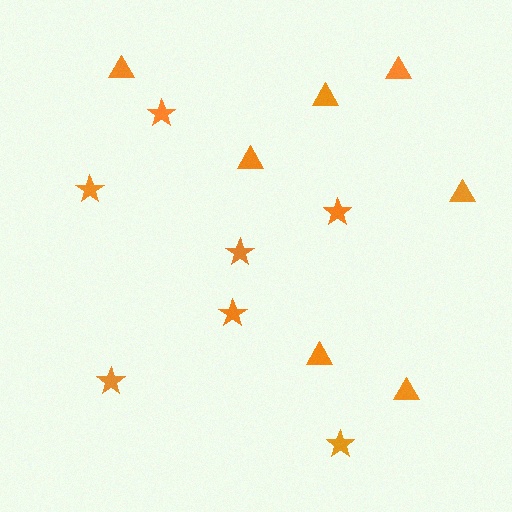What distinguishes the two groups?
There are 2 groups: one group of triangles (7) and one group of stars (7).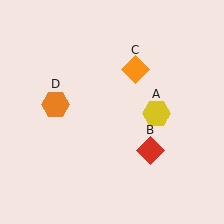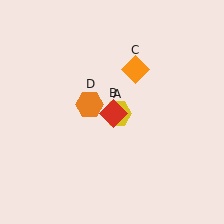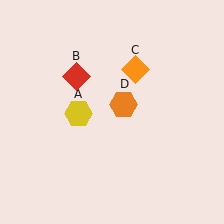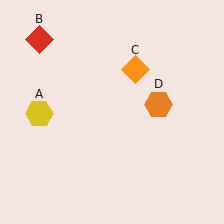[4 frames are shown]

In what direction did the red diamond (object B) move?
The red diamond (object B) moved up and to the left.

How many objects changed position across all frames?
3 objects changed position: yellow hexagon (object A), red diamond (object B), orange hexagon (object D).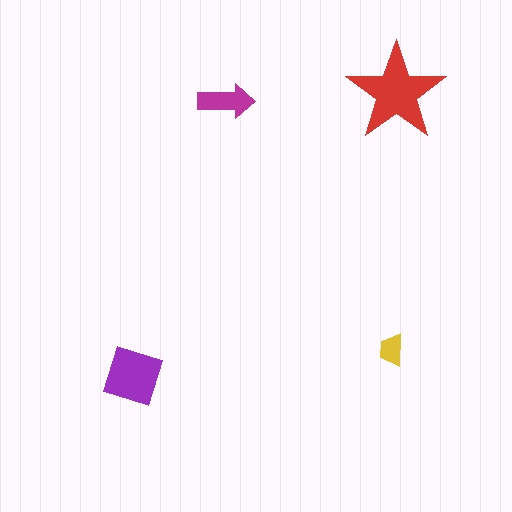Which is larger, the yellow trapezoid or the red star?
The red star.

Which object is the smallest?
The yellow trapezoid.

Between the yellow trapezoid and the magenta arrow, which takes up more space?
The magenta arrow.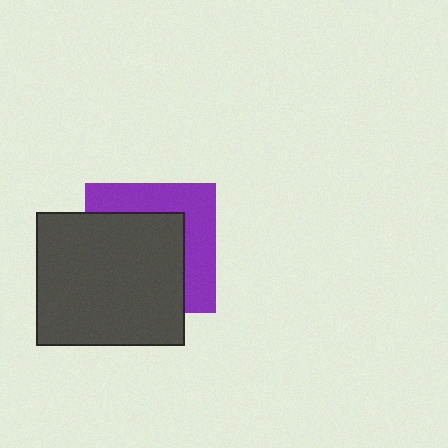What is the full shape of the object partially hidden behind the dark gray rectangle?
The partially hidden object is a purple square.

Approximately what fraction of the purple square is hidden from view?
Roughly 60% of the purple square is hidden behind the dark gray rectangle.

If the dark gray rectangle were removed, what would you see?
You would see the complete purple square.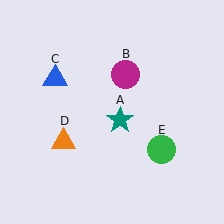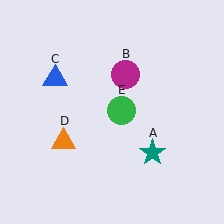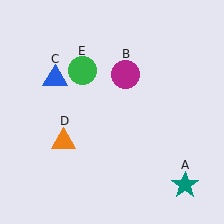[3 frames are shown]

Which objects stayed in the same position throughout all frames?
Magenta circle (object B) and blue triangle (object C) and orange triangle (object D) remained stationary.